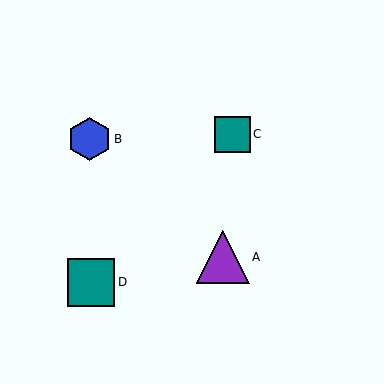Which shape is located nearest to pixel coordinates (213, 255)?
The purple triangle (labeled A) at (223, 257) is nearest to that location.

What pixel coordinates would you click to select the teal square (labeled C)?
Click at (232, 134) to select the teal square C.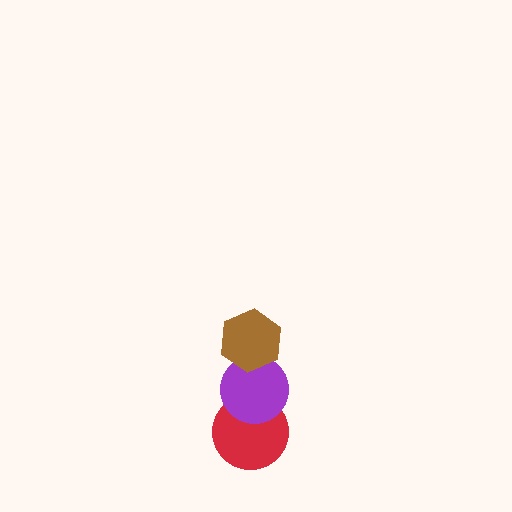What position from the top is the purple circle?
The purple circle is 2nd from the top.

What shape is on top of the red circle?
The purple circle is on top of the red circle.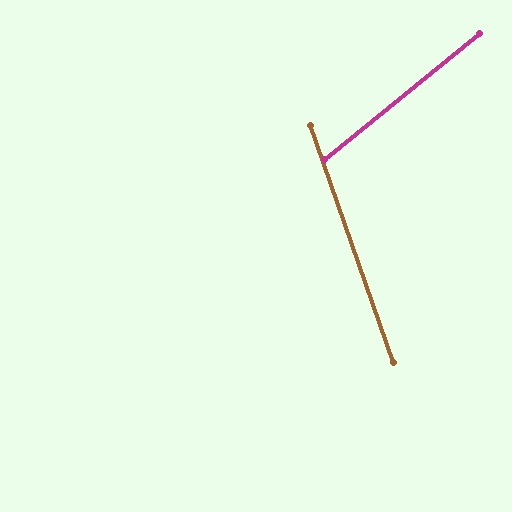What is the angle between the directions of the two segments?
Approximately 70 degrees.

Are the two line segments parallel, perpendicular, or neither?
Neither parallel nor perpendicular — they differ by about 70°.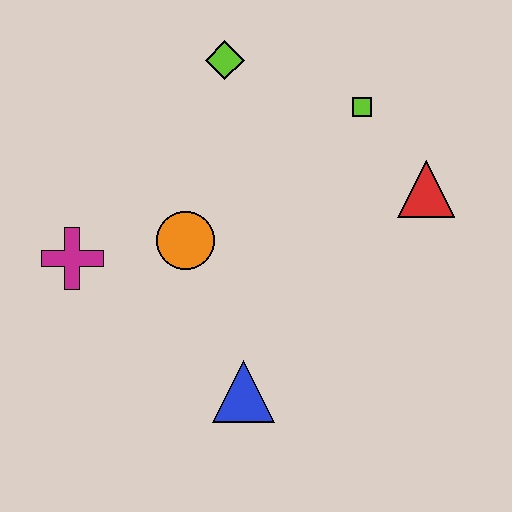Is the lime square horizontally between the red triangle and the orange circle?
Yes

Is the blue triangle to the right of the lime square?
No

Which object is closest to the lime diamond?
The lime square is closest to the lime diamond.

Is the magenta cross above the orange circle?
No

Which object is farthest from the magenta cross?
The red triangle is farthest from the magenta cross.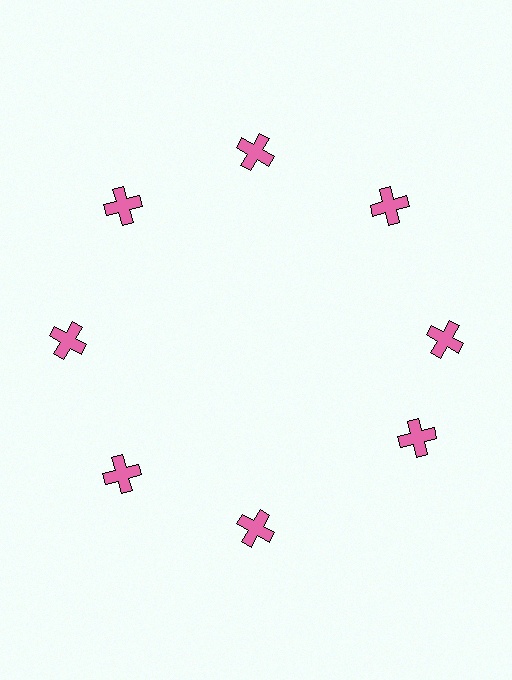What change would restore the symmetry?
The symmetry would be restored by rotating it back into even spacing with its neighbors so that all 8 crosses sit at equal angles and equal distance from the center.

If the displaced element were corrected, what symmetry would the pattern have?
It would have 8-fold rotational symmetry — the pattern would map onto itself every 45 degrees.